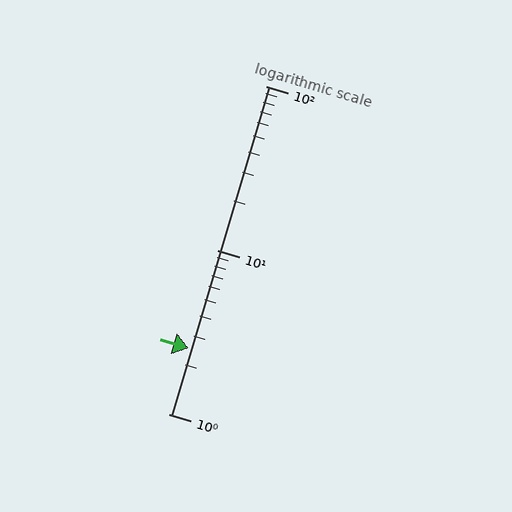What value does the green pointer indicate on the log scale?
The pointer indicates approximately 2.5.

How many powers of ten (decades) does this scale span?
The scale spans 2 decades, from 1 to 100.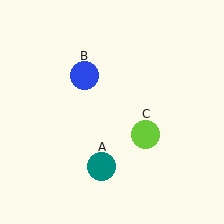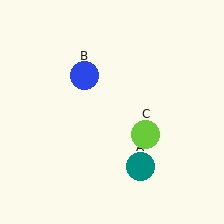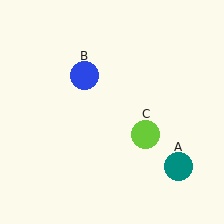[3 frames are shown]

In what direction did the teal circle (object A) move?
The teal circle (object A) moved right.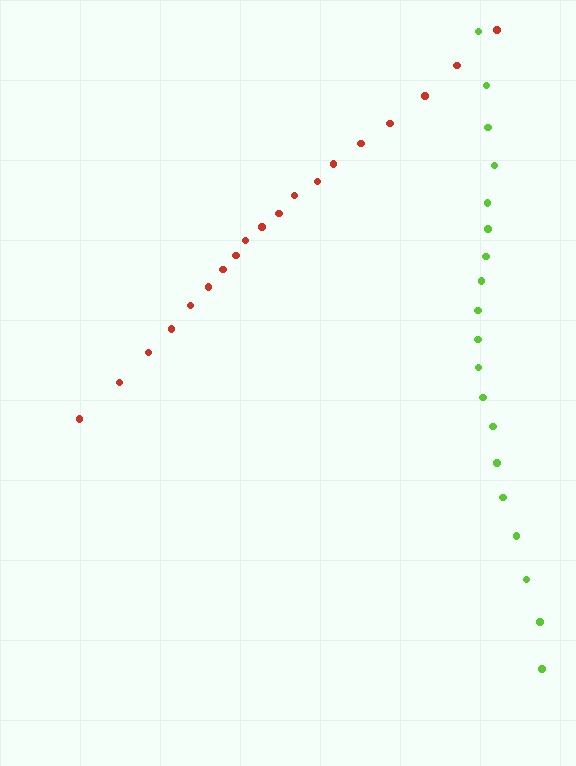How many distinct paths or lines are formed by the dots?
There are 2 distinct paths.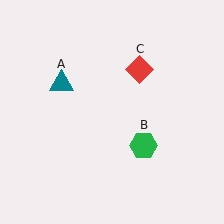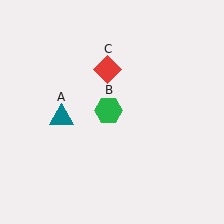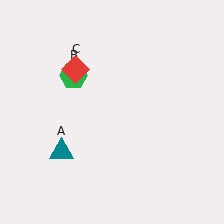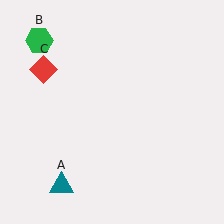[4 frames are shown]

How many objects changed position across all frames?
3 objects changed position: teal triangle (object A), green hexagon (object B), red diamond (object C).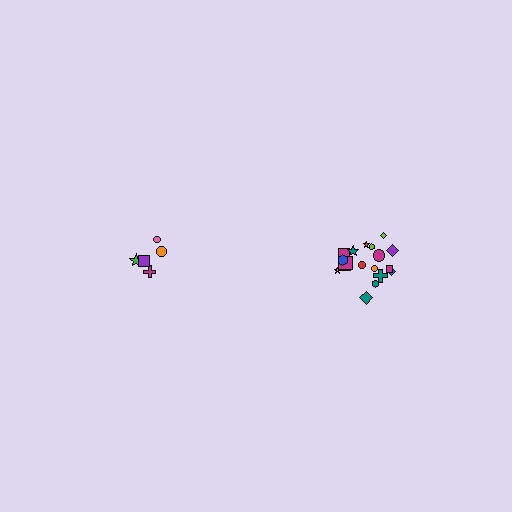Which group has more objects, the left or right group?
The right group.